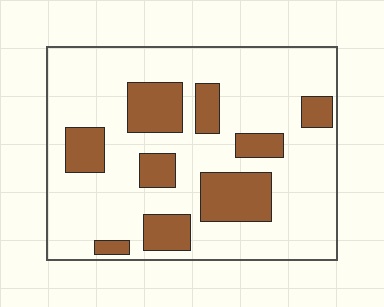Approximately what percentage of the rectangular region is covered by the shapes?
Approximately 25%.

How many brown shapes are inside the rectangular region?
9.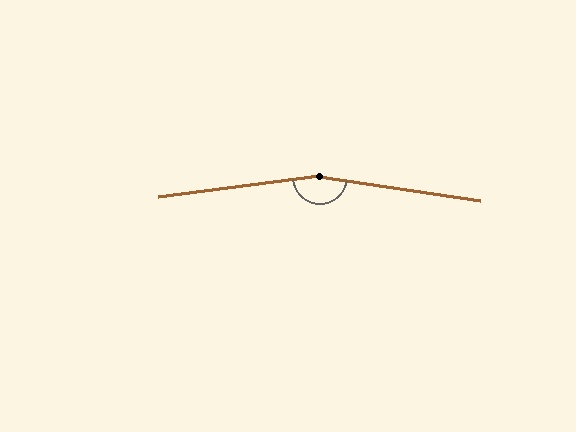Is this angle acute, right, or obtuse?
It is obtuse.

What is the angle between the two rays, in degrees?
Approximately 164 degrees.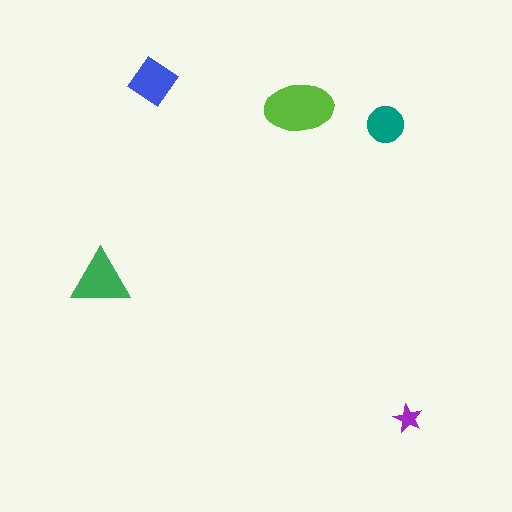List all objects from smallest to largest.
The purple star, the teal circle, the blue diamond, the green triangle, the lime ellipse.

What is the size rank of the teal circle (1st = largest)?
4th.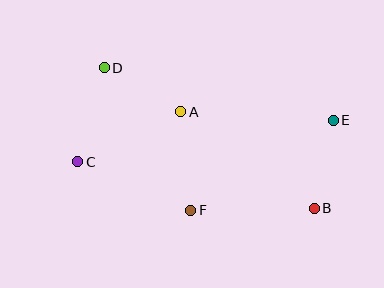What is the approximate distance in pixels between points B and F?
The distance between B and F is approximately 123 pixels.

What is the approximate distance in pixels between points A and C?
The distance between A and C is approximately 115 pixels.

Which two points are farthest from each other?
Points C and E are farthest from each other.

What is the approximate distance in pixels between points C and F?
The distance between C and F is approximately 123 pixels.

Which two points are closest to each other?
Points A and D are closest to each other.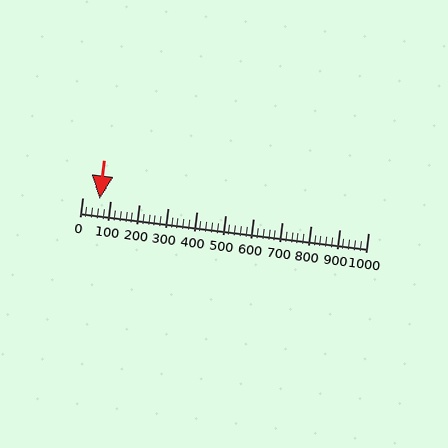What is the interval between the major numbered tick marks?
The major tick marks are spaced 100 units apart.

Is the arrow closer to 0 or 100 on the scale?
The arrow is closer to 100.